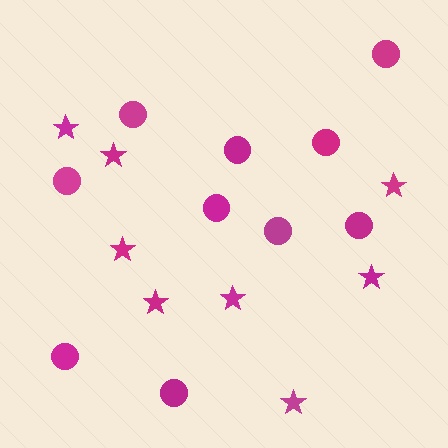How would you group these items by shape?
There are 2 groups: one group of circles (10) and one group of stars (8).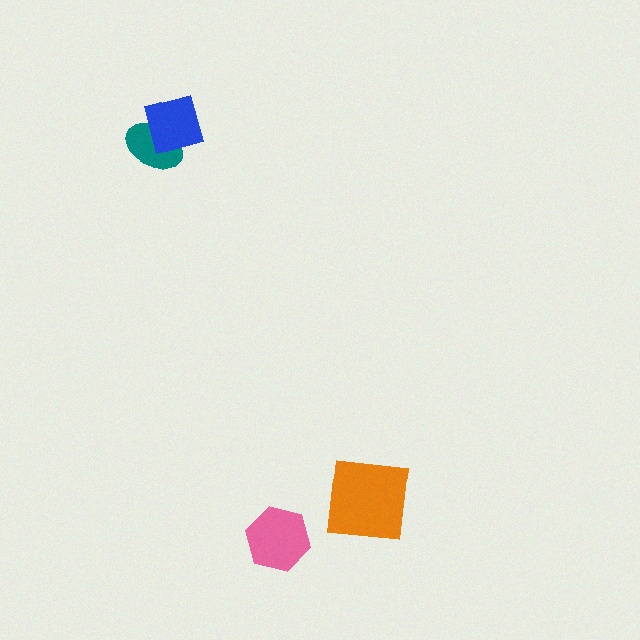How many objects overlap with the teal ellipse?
1 object overlaps with the teal ellipse.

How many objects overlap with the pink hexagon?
0 objects overlap with the pink hexagon.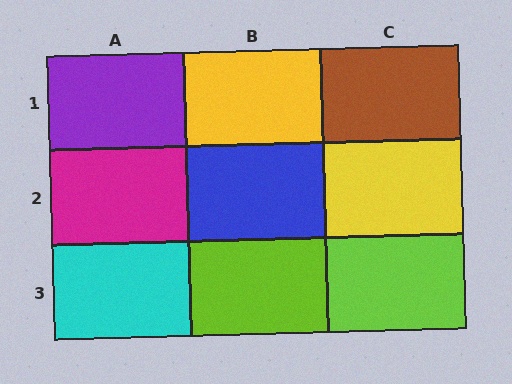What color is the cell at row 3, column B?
Lime.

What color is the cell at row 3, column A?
Cyan.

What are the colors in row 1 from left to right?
Purple, yellow, brown.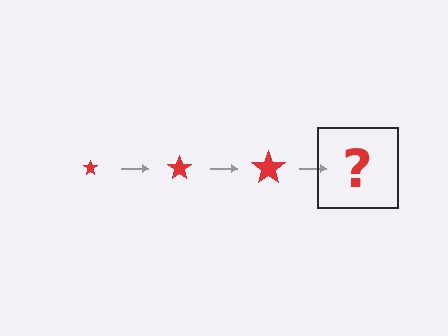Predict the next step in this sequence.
The next step is a red star, larger than the previous one.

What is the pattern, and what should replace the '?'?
The pattern is that the star gets progressively larger each step. The '?' should be a red star, larger than the previous one.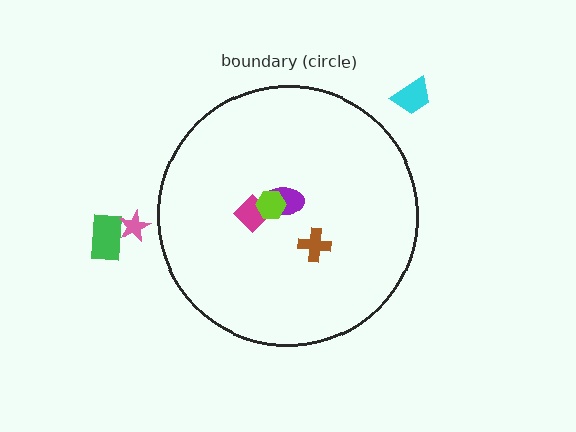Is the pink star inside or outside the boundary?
Outside.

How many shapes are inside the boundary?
4 inside, 3 outside.